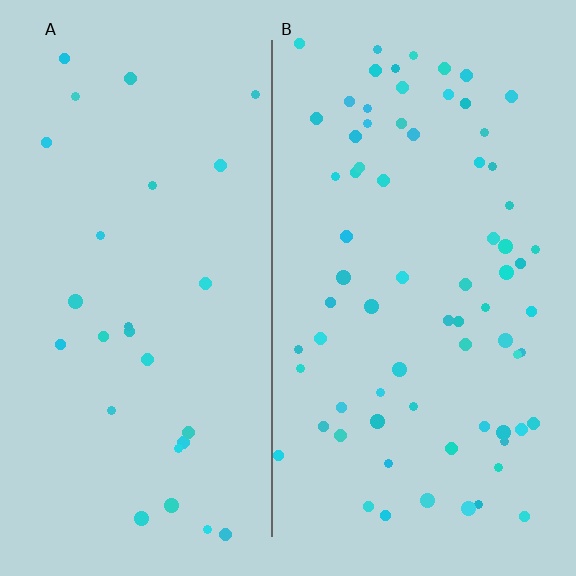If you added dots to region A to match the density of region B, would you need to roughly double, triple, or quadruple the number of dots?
Approximately triple.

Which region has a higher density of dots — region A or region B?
B (the right).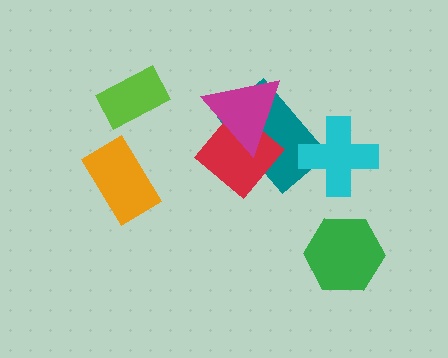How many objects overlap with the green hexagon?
0 objects overlap with the green hexagon.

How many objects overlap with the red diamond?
2 objects overlap with the red diamond.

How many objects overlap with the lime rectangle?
0 objects overlap with the lime rectangle.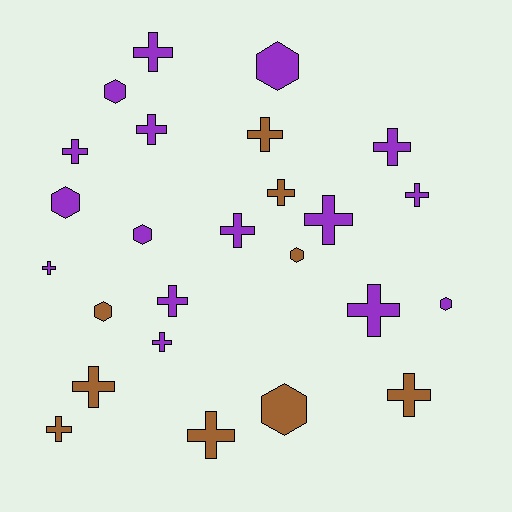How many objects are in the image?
There are 25 objects.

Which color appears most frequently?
Purple, with 16 objects.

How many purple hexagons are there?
There are 5 purple hexagons.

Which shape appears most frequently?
Cross, with 17 objects.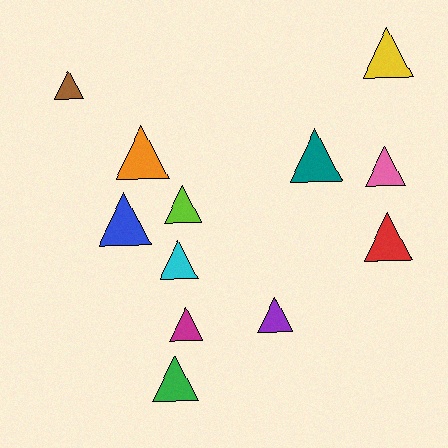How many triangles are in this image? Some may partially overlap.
There are 12 triangles.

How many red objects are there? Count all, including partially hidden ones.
There is 1 red object.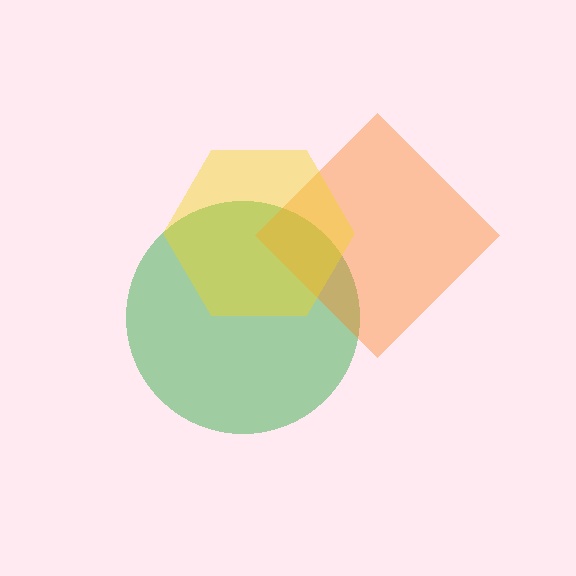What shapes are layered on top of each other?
The layered shapes are: a green circle, an orange diamond, a yellow hexagon.